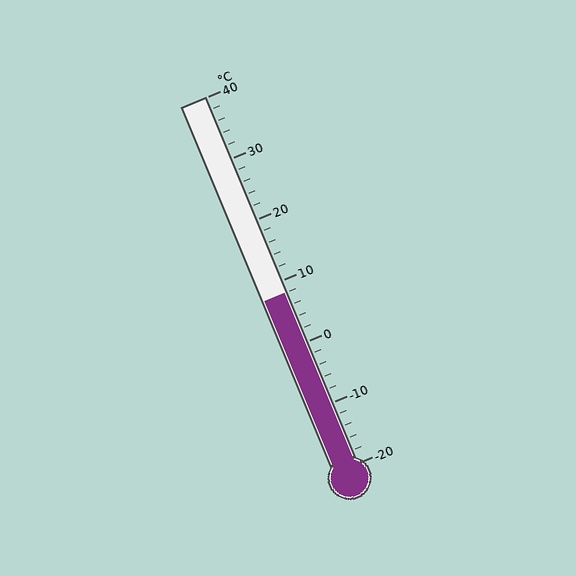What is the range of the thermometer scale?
The thermometer scale ranges from -20°C to 40°C.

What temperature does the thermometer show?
The thermometer shows approximately 8°C.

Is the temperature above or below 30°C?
The temperature is below 30°C.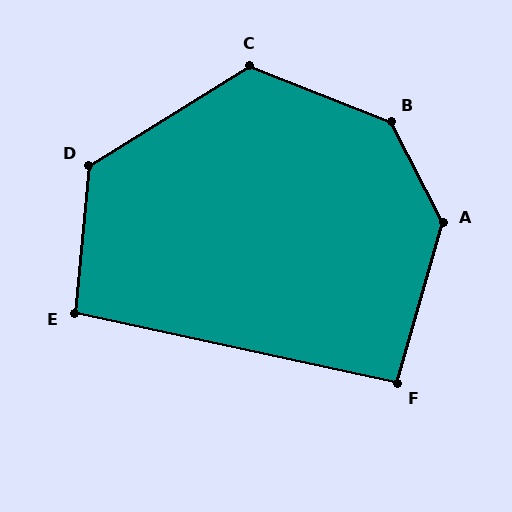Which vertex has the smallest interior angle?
F, at approximately 94 degrees.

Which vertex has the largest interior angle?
B, at approximately 139 degrees.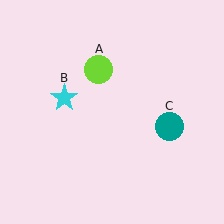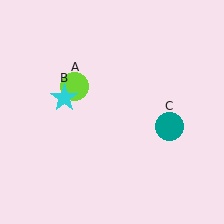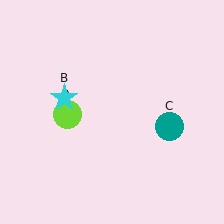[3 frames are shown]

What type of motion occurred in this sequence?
The lime circle (object A) rotated counterclockwise around the center of the scene.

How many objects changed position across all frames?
1 object changed position: lime circle (object A).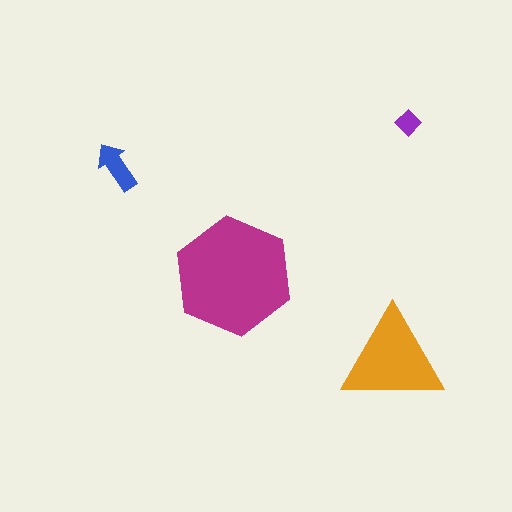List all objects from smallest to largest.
The purple diamond, the blue arrow, the orange triangle, the magenta hexagon.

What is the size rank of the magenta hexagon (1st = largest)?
1st.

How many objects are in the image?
There are 4 objects in the image.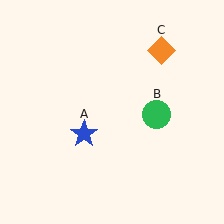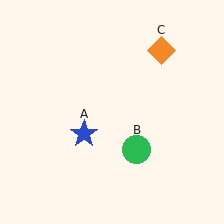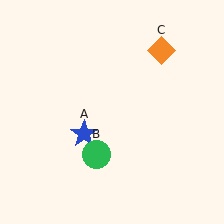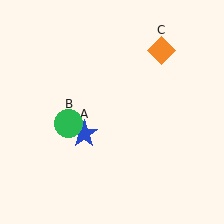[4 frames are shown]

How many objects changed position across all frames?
1 object changed position: green circle (object B).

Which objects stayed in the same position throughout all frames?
Blue star (object A) and orange diamond (object C) remained stationary.